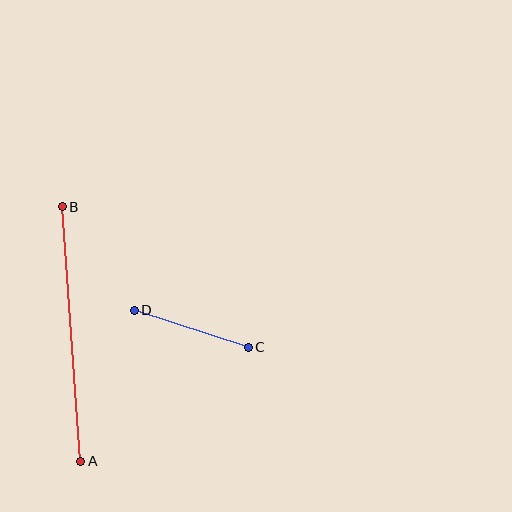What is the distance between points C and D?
The distance is approximately 120 pixels.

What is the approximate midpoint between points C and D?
The midpoint is at approximately (191, 329) pixels.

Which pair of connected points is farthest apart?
Points A and B are farthest apart.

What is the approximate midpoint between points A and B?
The midpoint is at approximately (72, 334) pixels.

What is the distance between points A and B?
The distance is approximately 255 pixels.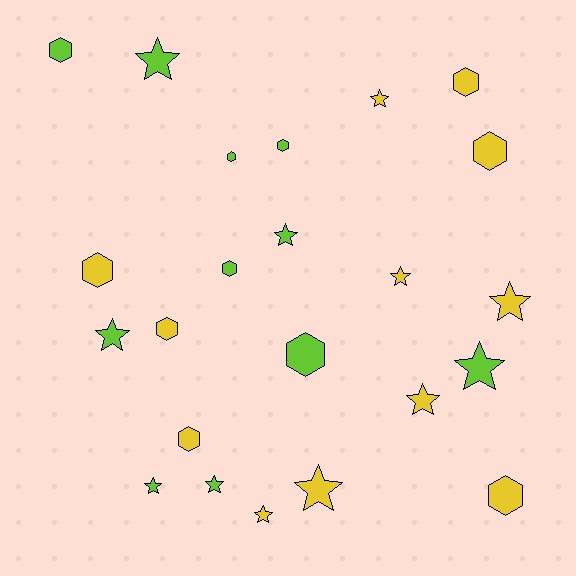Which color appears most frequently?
Yellow, with 12 objects.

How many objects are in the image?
There are 23 objects.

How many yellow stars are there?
There are 6 yellow stars.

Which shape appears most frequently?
Star, with 12 objects.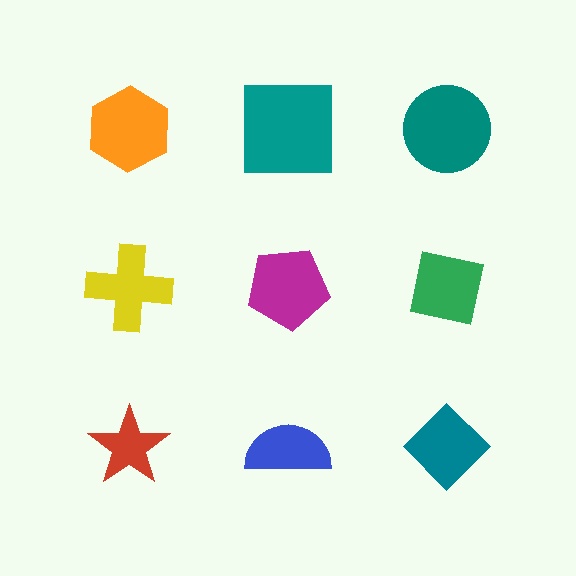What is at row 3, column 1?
A red star.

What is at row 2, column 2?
A magenta pentagon.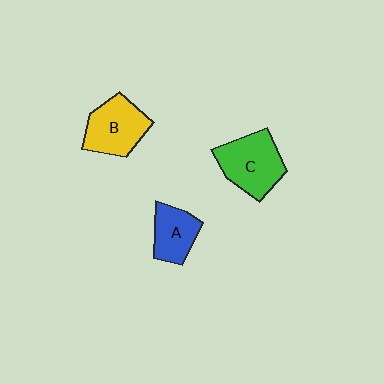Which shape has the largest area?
Shape C (green).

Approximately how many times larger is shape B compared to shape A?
Approximately 1.4 times.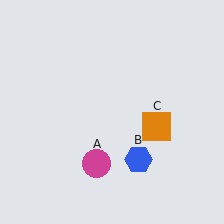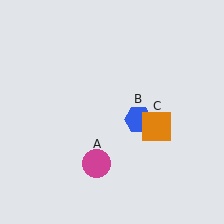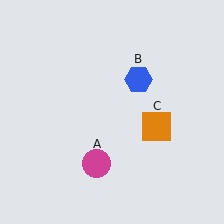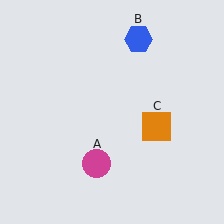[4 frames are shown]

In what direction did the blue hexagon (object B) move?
The blue hexagon (object B) moved up.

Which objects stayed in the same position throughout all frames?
Magenta circle (object A) and orange square (object C) remained stationary.